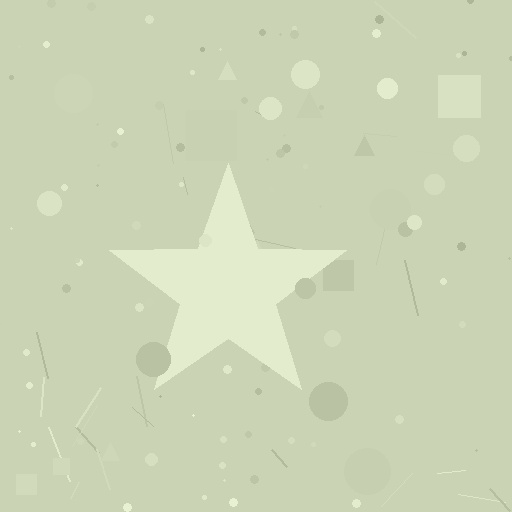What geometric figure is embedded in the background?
A star is embedded in the background.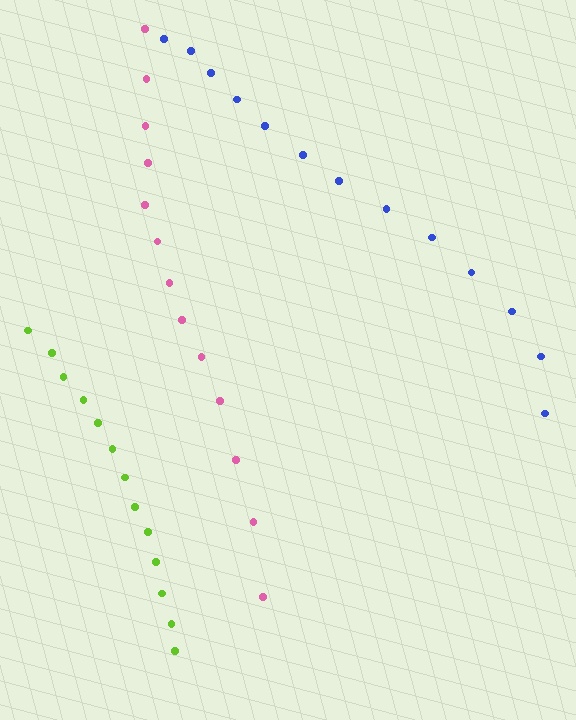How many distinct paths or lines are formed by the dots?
There are 3 distinct paths.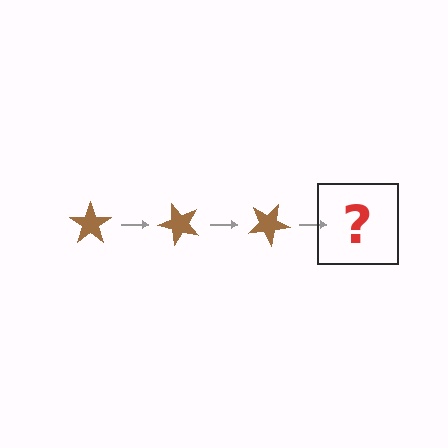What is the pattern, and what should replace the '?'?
The pattern is that the star rotates 50 degrees each step. The '?' should be a brown star rotated 150 degrees.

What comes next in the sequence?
The next element should be a brown star rotated 150 degrees.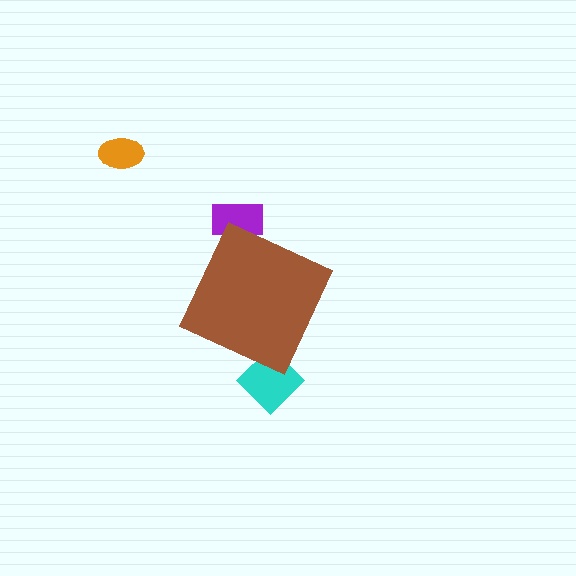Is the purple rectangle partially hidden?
Yes, the purple rectangle is partially hidden behind the brown diamond.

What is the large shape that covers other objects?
A brown diamond.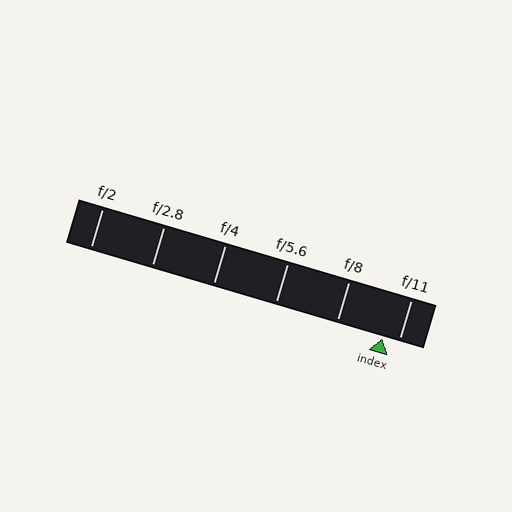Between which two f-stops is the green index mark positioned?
The index mark is between f/8 and f/11.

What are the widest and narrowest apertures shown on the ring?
The widest aperture shown is f/2 and the narrowest is f/11.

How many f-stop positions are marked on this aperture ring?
There are 6 f-stop positions marked.